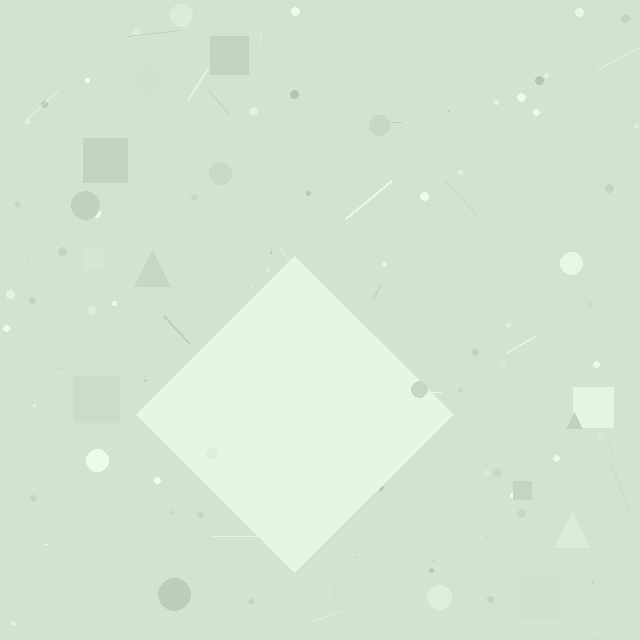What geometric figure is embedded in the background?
A diamond is embedded in the background.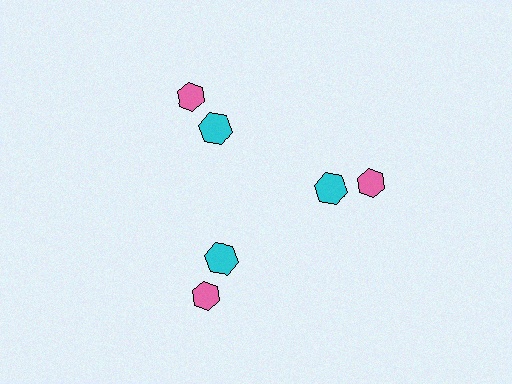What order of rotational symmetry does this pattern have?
This pattern has 3-fold rotational symmetry.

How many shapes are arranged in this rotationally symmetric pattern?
There are 6 shapes, arranged in 3 groups of 2.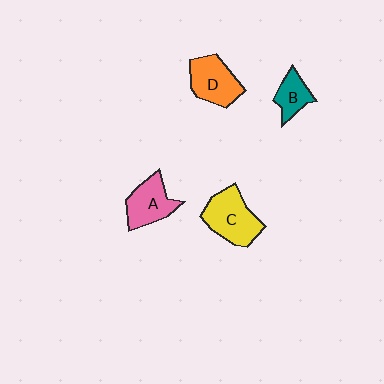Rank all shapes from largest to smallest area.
From largest to smallest: C (yellow), D (orange), A (pink), B (teal).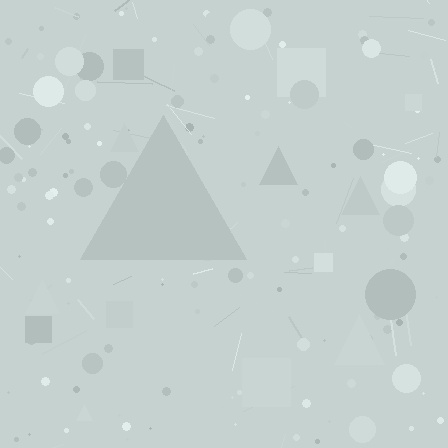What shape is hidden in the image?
A triangle is hidden in the image.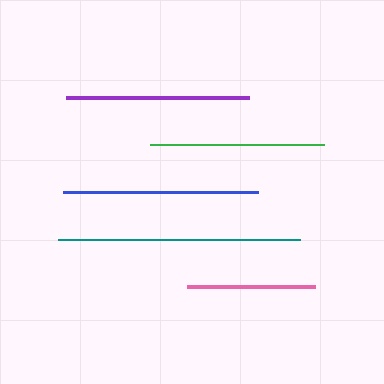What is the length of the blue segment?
The blue segment is approximately 195 pixels long.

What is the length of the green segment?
The green segment is approximately 175 pixels long.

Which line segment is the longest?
The teal line is the longest at approximately 242 pixels.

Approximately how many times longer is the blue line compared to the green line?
The blue line is approximately 1.1 times the length of the green line.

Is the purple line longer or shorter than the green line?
The purple line is longer than the green line.